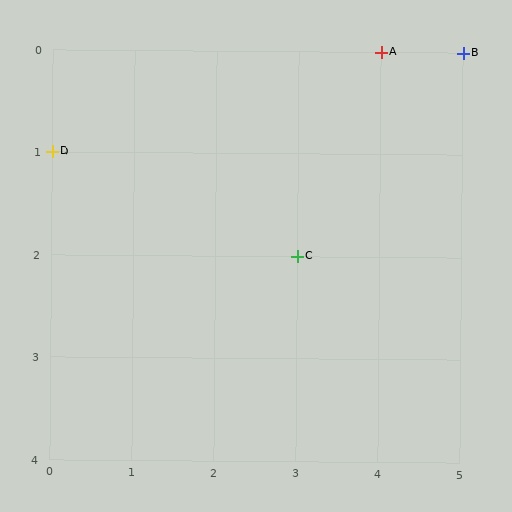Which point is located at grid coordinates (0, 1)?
Point D is at (0, 1).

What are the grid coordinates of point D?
Point D is at grid coordinates (0, 1).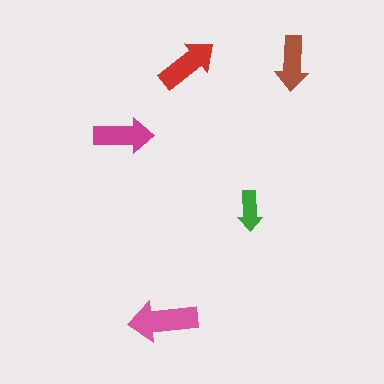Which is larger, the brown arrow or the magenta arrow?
The magenta one.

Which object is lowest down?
The pink arrow is bottommost.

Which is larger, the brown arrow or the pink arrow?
The pink one.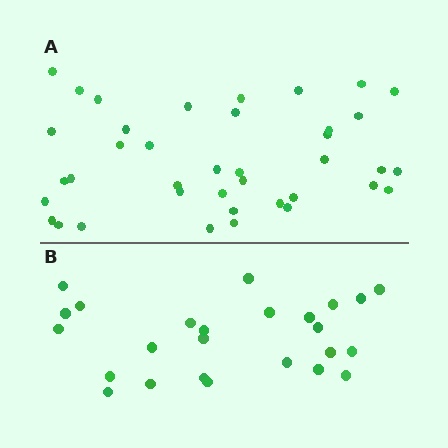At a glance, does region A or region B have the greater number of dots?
Region A (the top region) has more dots.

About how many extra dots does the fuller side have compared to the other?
Region A has approximately 15 more dots than region B.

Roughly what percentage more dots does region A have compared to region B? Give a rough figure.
About 55% more.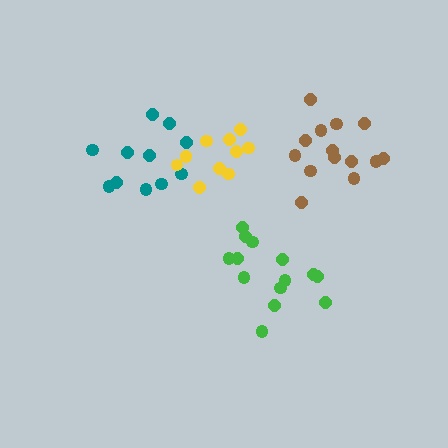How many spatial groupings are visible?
There are 4 spatial groupings.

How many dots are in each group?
Group 1: 11 dots, Group 2: 14 dots, Group 3: 10 dots, Group 4: 14 dots (49 total).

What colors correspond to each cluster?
The clusters are colored: teal, green, yellow, brown.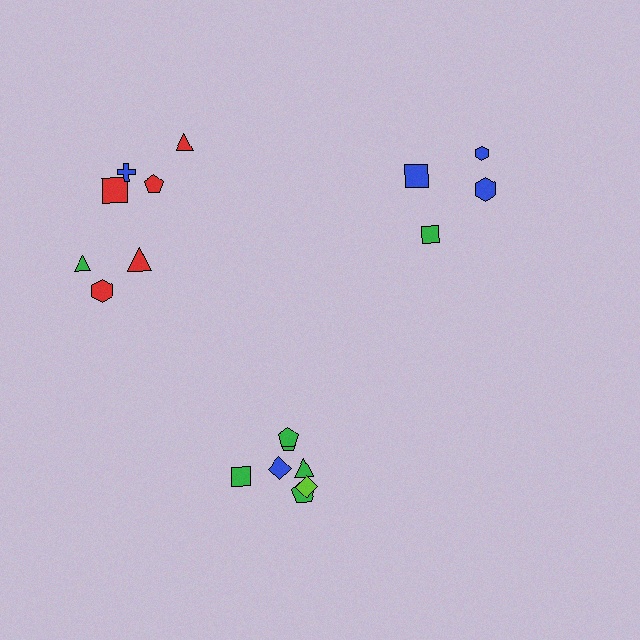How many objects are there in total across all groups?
There are 18 objects.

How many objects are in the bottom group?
There are 7 objects.